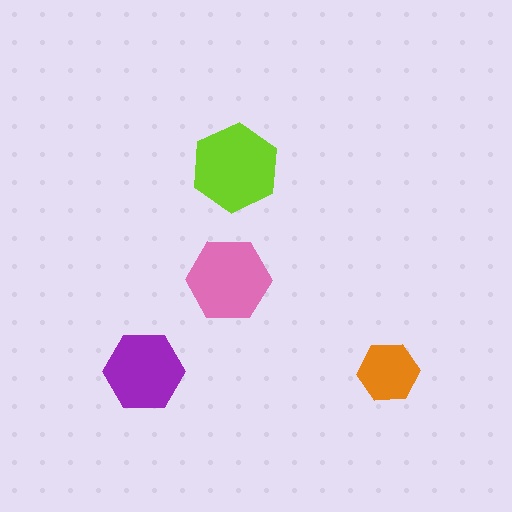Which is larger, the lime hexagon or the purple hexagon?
The lime one.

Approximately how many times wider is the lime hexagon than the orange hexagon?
About 1.5 times wider.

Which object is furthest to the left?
The purple hexagon is leftmost.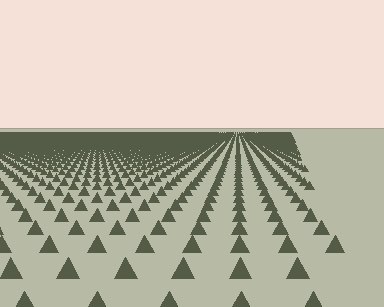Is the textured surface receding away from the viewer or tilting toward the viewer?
The surface is receding away from the viewer. Texture elements get smaller and denser toward the top.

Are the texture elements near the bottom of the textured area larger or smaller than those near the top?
Larger. Near the bottom, elements are closer to the viewer and appear at a bigger on-screen size.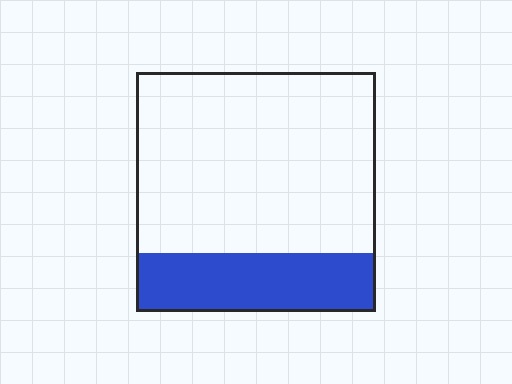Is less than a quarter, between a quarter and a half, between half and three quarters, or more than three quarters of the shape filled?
Less than a quarter.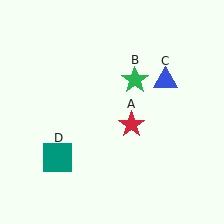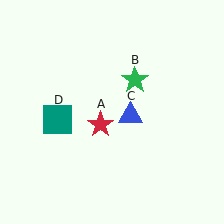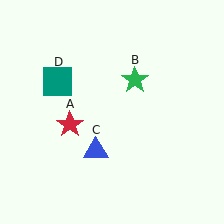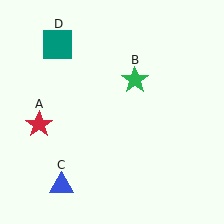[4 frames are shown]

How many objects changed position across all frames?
3 objects changed position: red star (object A), blue triangle (object C), teal square (object D).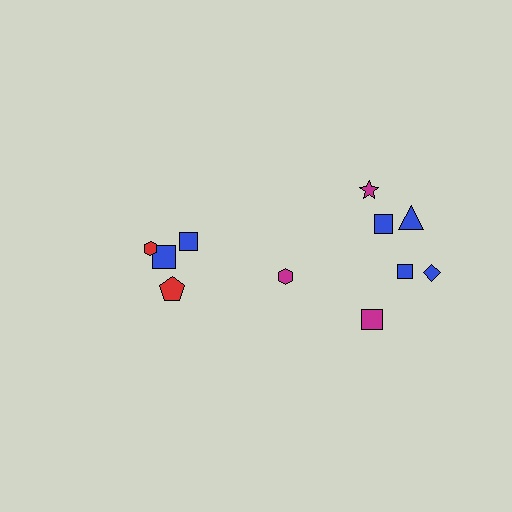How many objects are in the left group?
There are 4 objects.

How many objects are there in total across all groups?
There are 11 objects.